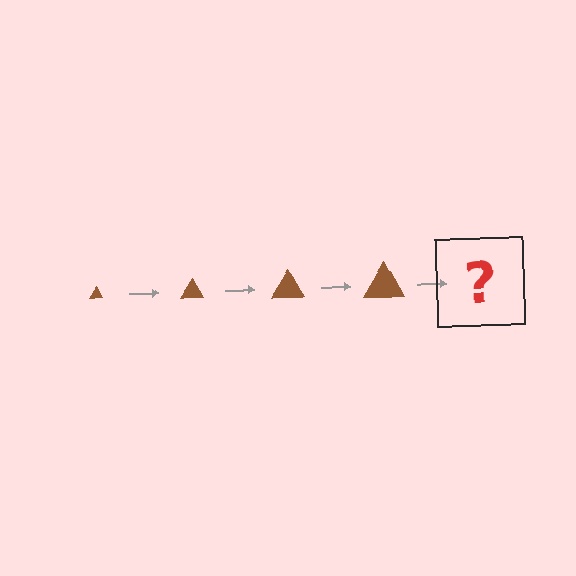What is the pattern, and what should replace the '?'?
The pattern is that the triangle gets progressively larger each step. The '?' should be a brown triangle, larger than the previous one.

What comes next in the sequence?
The next element should be a brown triangle, larger than the previous one.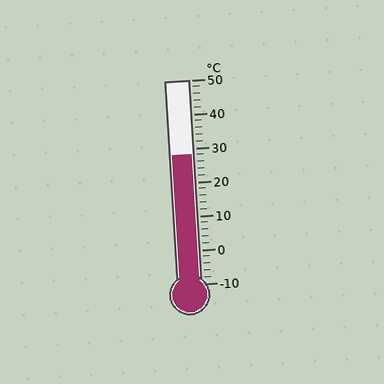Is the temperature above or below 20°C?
The temperature is above 20°C.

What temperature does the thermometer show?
The thermometer shows approximately 28°C.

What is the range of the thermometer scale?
The thermometer scale ranges from -10°C to 50°C.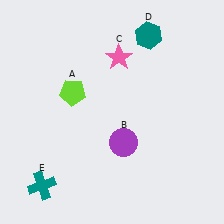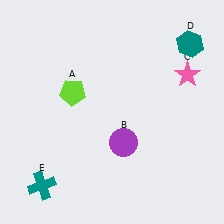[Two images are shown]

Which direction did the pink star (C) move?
The pink star (C) moved right.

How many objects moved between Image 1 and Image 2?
2 objects moved between the two images.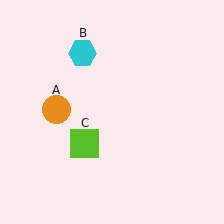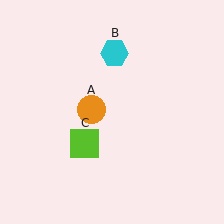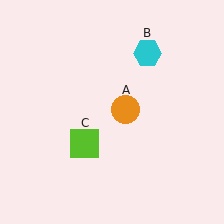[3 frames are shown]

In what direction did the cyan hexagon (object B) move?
The cyan hexagon (object B) moved right.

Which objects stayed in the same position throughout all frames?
Lime square (object C) remained stationary.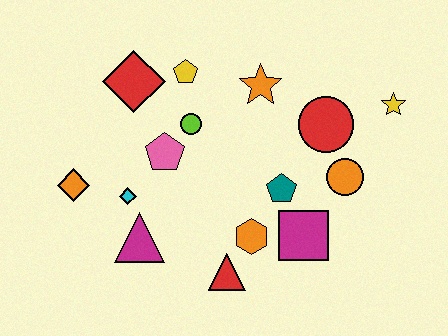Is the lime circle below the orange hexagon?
No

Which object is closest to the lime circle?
The pink pentagon is closest to the lime circle.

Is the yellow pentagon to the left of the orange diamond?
No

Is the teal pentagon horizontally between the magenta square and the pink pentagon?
Yes